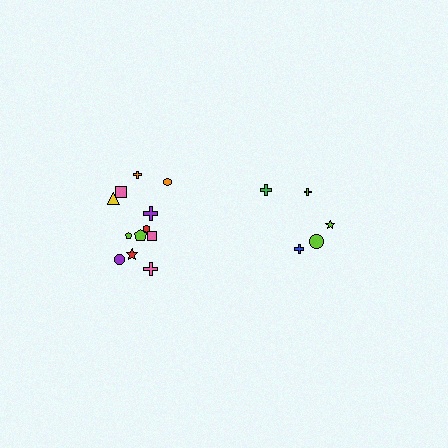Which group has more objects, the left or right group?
The left group.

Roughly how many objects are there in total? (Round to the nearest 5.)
Roughly 15 objects in total.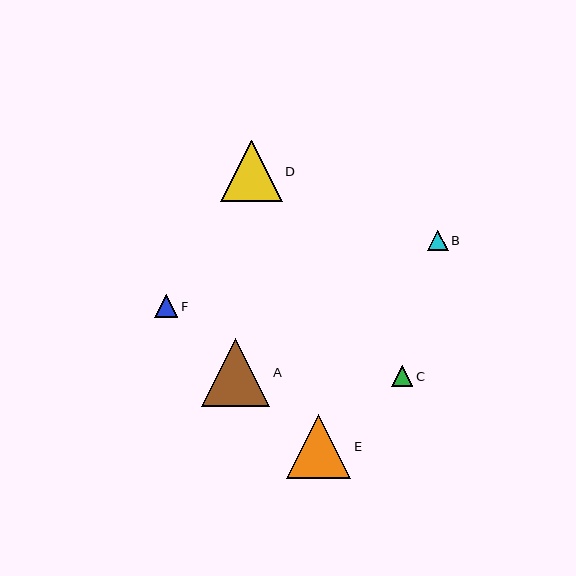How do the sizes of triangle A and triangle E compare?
Triangle A and triangle E are approximately the same size.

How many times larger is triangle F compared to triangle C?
Triangle F is approximately 1.1 times the size of triangle C.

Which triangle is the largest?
Triangle A is the largest with a size of approximately 68 pixels.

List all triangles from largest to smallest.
From largest to smallest: A, E, D, F, C, B.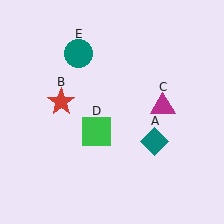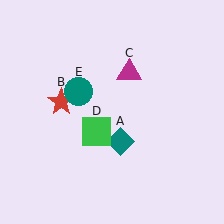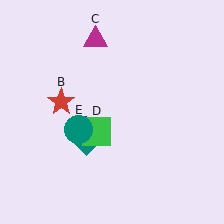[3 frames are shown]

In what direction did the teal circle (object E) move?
The teal circle (object E) moved down.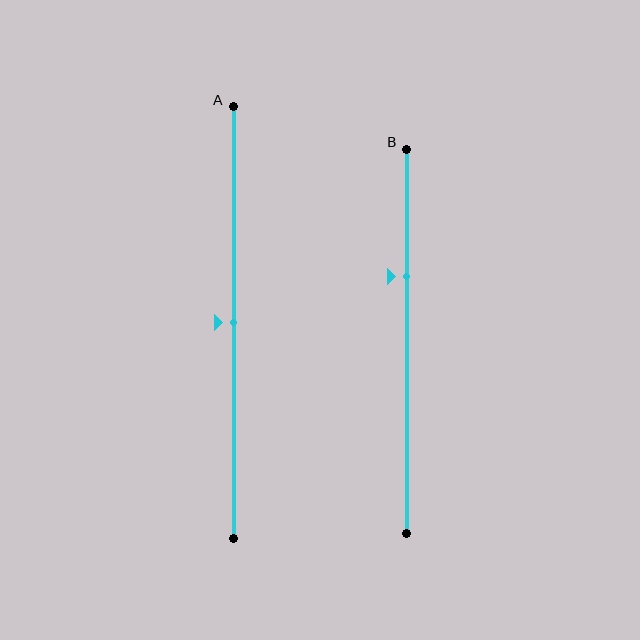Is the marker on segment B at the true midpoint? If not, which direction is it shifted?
No, the marker on segment B is shifted upward by about 17% of the segment length.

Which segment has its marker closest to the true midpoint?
Segment A has its marker closest to the true midpoint.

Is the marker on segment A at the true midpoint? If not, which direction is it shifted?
Yes, the marker on segment A is at the true midpoint.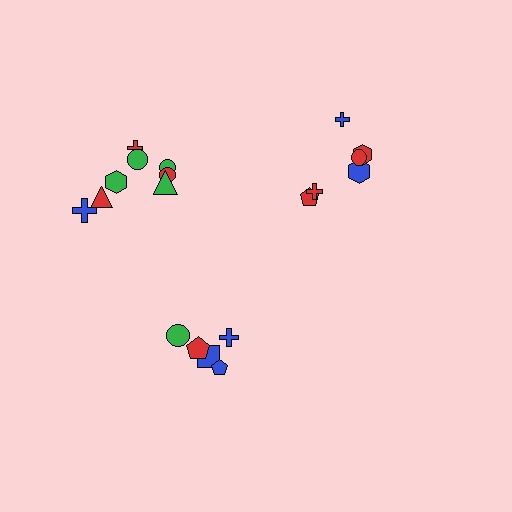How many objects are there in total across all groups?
There are 19 objects.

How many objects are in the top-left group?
There are 8 objects.